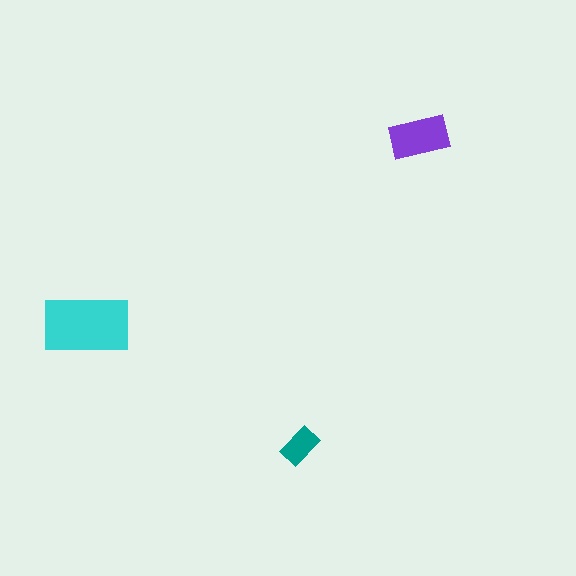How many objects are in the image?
There are 3 objects in the image.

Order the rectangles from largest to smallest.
the cyan one, the purple one, the teal one.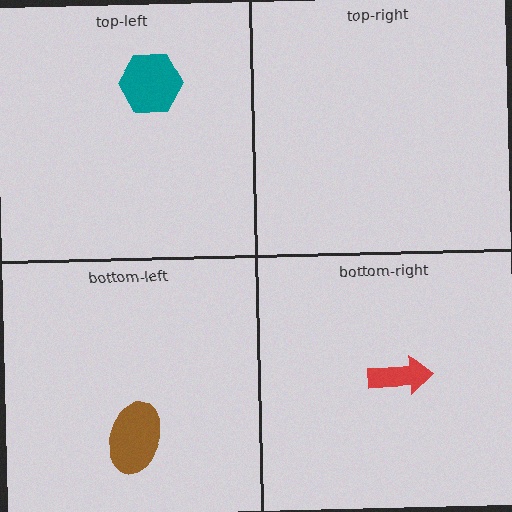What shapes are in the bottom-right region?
The red arrow.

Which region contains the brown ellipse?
The bottom-left region.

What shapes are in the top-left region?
The teal hexagon.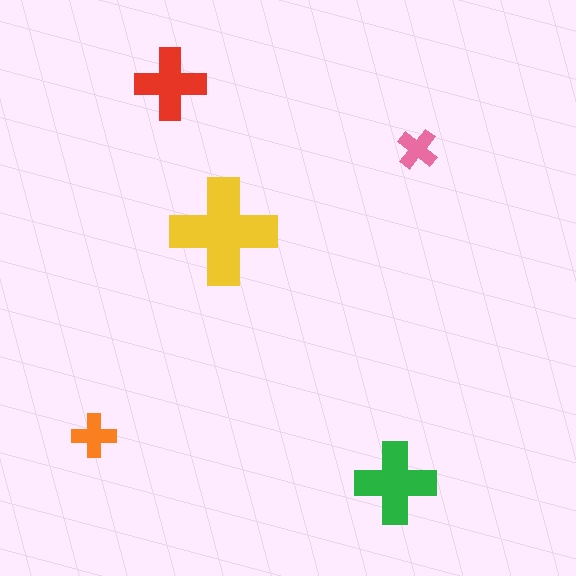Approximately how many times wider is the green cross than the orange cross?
About 2 times wider.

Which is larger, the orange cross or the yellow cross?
The yellow one.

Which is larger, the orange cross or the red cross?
The red one.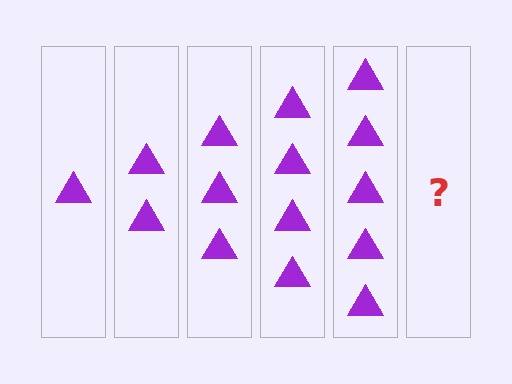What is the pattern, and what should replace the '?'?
The pattern is that each step adds one more triangle. The '?' should be 6 triangles.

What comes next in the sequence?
The next element should be 6 triangles.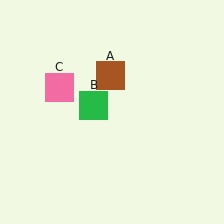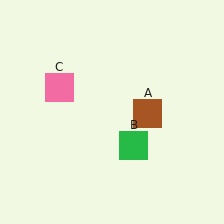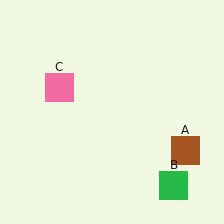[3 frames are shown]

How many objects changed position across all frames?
2 objects changed position: brown square (object A), green square (object B).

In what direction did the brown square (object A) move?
The brown square (object A) moved down and to the right.